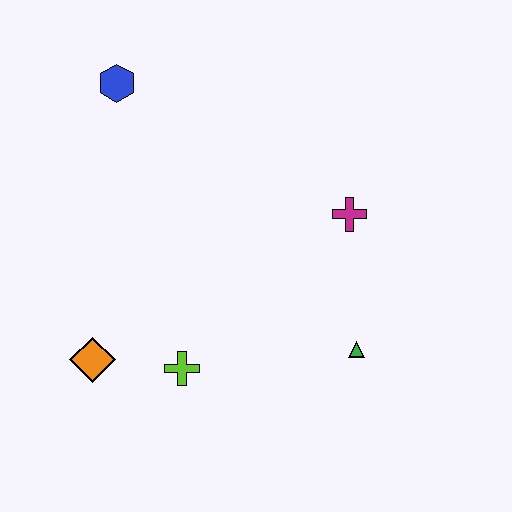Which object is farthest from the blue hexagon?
The green triangle is farthest from the blue hexagon.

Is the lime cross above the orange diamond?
No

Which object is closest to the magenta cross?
The green triangle is closest to the magenta cross.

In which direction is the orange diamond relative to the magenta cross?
The orange diamond is to the left of the magenta cross.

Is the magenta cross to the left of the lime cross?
No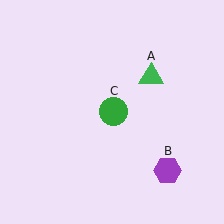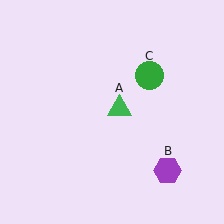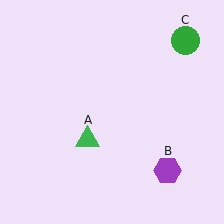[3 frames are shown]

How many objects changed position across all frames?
2 objects changed position: green triangle (object A), green circle (object C).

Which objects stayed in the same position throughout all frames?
Purple hexagon (object B) remained stationary.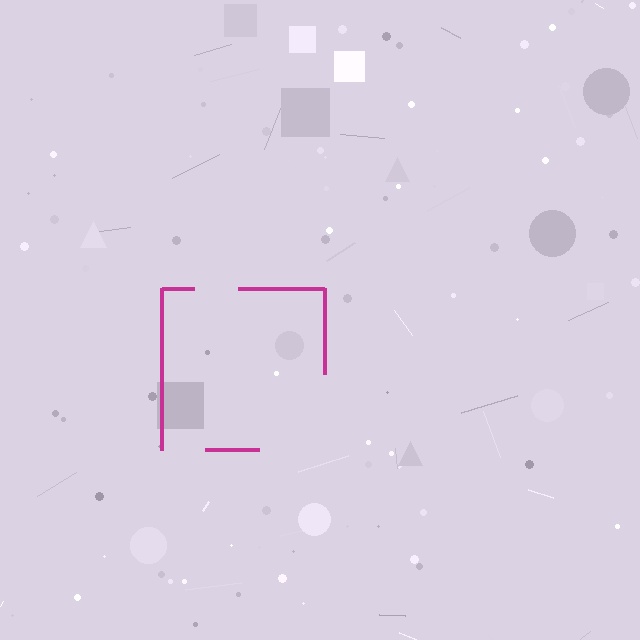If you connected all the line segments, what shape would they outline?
They would outline a square.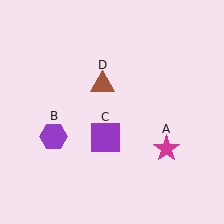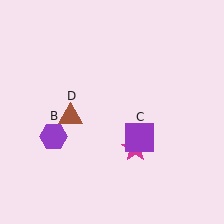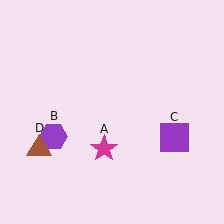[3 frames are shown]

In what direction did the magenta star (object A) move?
The magenta star (object A) moved left.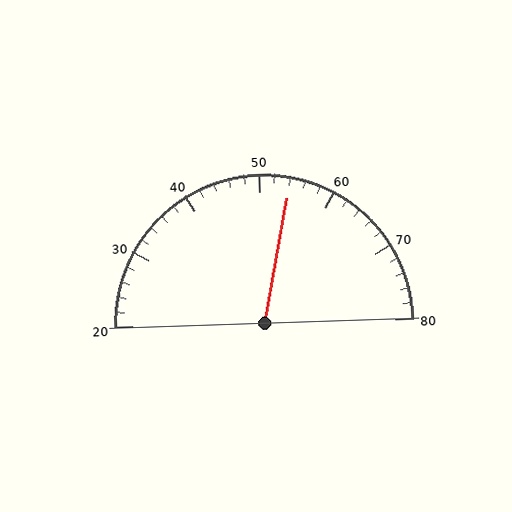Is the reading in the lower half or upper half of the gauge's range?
The reading is in the upper half of the range (20 to 80).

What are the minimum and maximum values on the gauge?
The gauge ranges from 20 to 80.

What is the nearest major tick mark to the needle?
The nearest major tick mark is 50.